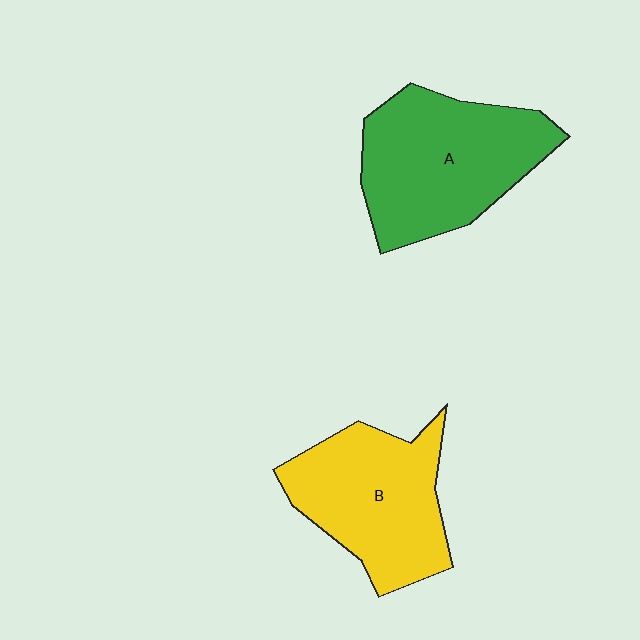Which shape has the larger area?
Shape A (green).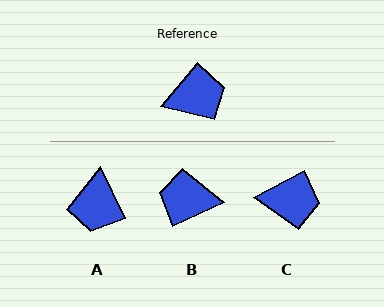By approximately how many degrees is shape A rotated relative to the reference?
Approximately 115 degrees clockwise.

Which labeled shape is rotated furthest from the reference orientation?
B, about 155 degrees away.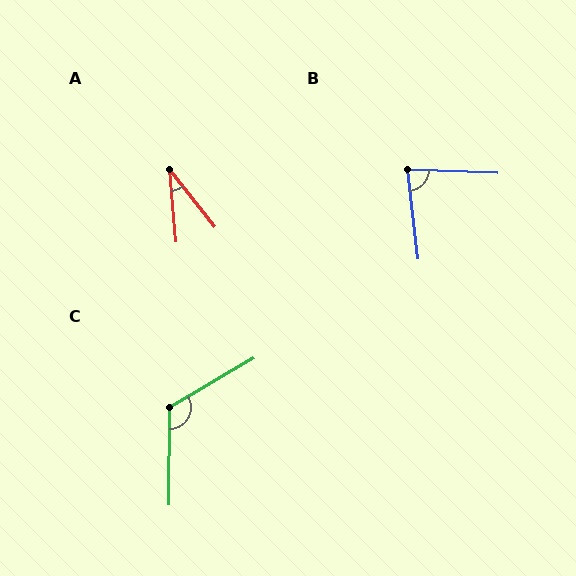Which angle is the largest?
C, at approximately 121 degrees.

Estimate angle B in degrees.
Approximately 81 degrees.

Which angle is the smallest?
A, at approximately 33 degrees.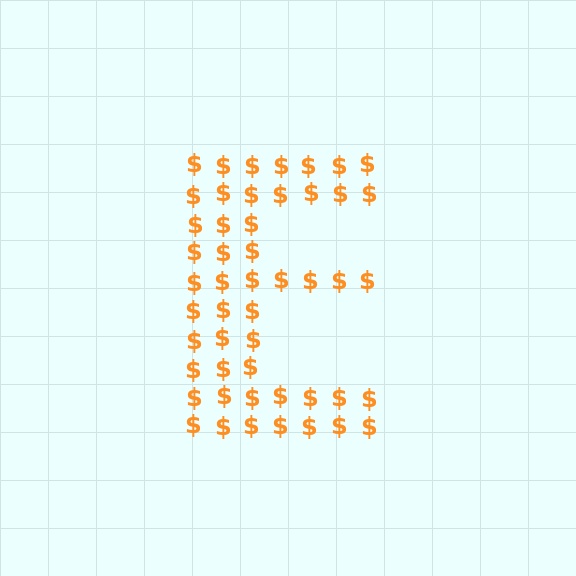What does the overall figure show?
The overall figure shows the letter E.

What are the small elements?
The small elements are dollar signs.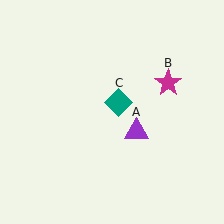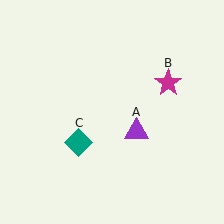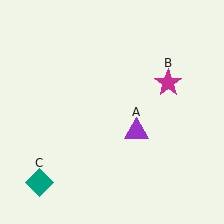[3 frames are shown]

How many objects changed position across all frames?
1 object changed position: teal diamond (object C).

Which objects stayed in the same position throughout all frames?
Purple triangle (object A) and magenta star (object B) remained stationary.